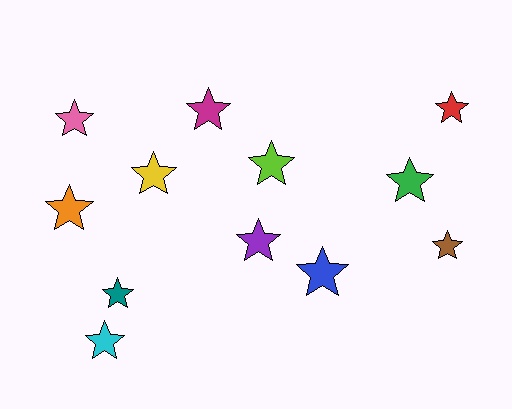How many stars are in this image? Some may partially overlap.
There are 12 stars.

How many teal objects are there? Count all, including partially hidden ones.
There is 1 teal object.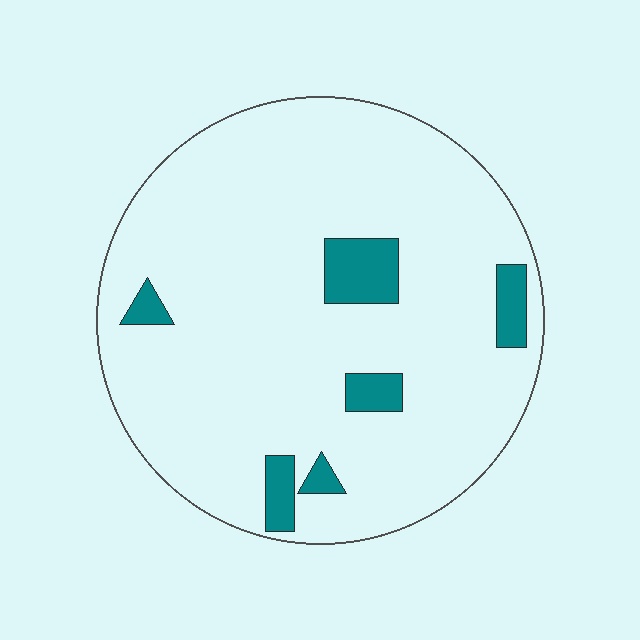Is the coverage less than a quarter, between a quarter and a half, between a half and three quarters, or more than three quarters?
Less than a quarter.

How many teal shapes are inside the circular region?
6.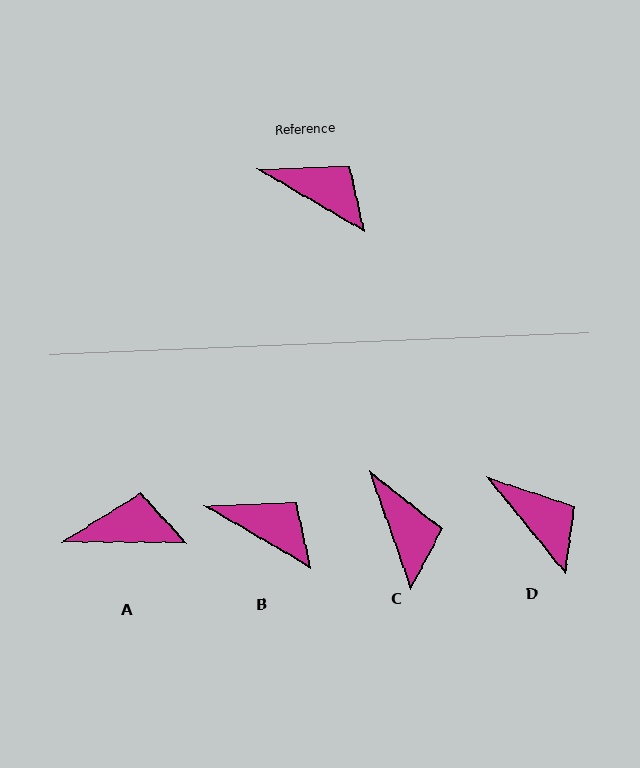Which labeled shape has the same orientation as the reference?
B.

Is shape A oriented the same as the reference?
No, it is off by about 30 degrees.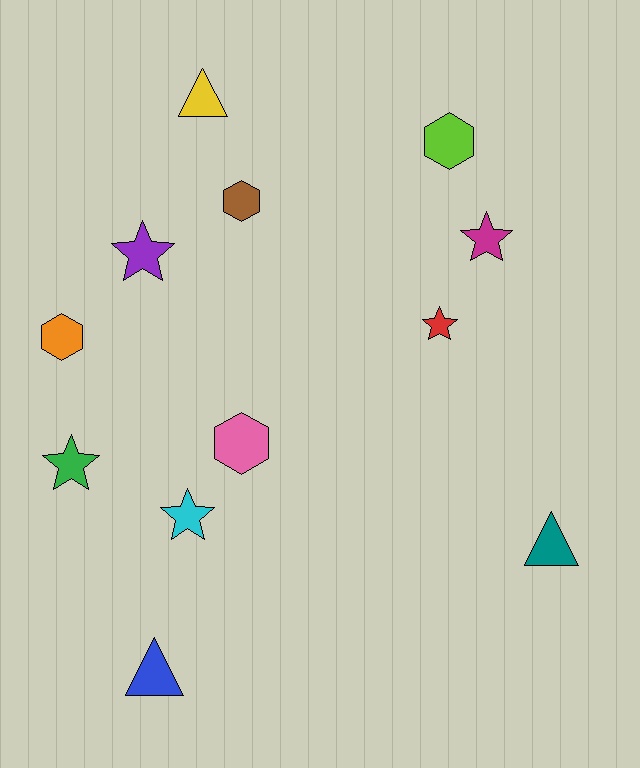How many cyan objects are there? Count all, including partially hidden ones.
There is 1 cyan object.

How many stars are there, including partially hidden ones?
There are 5 stars.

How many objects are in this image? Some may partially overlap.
There are 12 objects.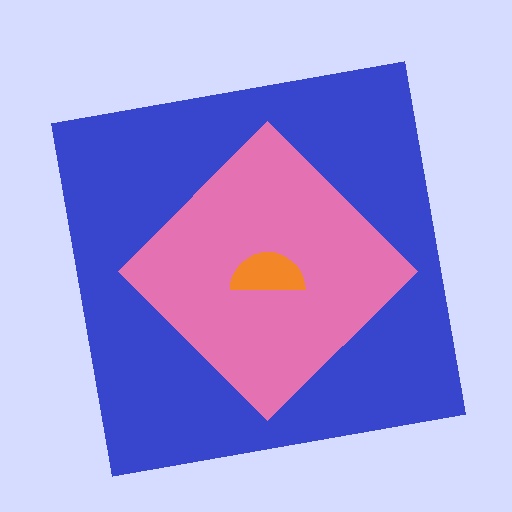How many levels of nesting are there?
3.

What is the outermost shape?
The blue square.